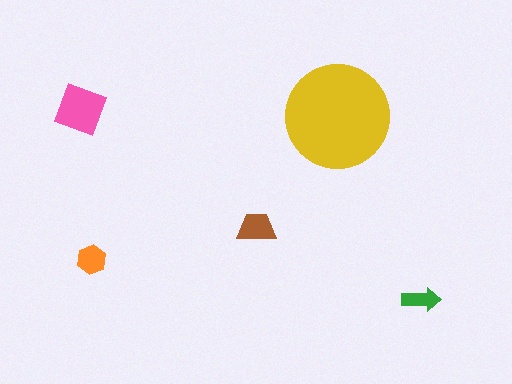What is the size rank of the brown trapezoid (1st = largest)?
3rd.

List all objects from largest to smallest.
The yellow circle, the pink square, the brown trapezoid, the orange hexagon, the green arrow.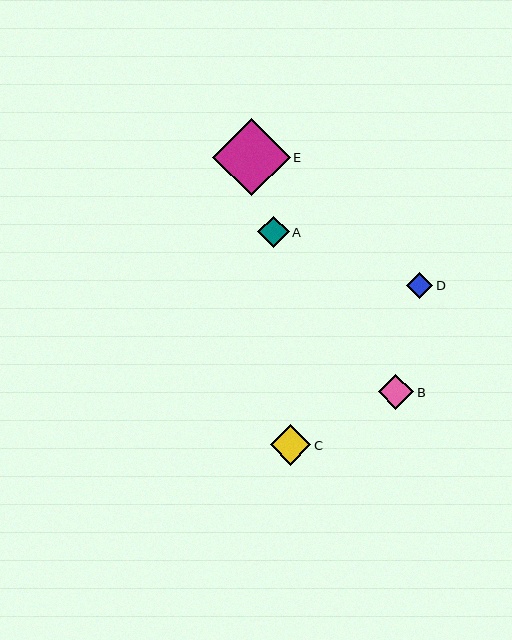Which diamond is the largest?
Diamond E is the largest with a size of approximately 78 pixels.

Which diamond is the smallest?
Diamond D is the smallest with a size of approximately 26 pixels.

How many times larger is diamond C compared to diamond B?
Diamond C is approximately 1.1 times the size of diamond B.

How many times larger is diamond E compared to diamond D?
Diamond E is approximately 3.0 times the size of diamond D.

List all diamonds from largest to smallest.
From largest to smallest: E, C, B, A, D.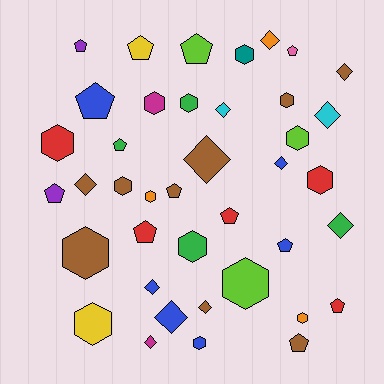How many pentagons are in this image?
There are 13 pentagons.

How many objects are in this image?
There are 40 objects.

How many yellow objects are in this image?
There are 2 yellow objects.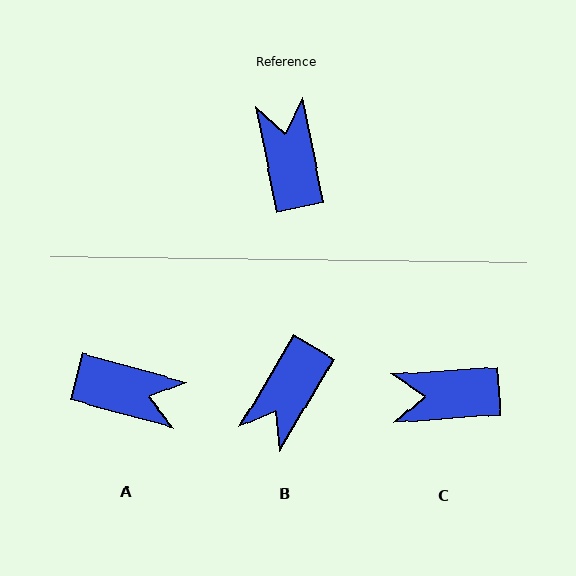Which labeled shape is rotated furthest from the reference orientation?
B, about 138 degrees away.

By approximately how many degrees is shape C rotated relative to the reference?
Approximately 83 degrees counter-clockwise.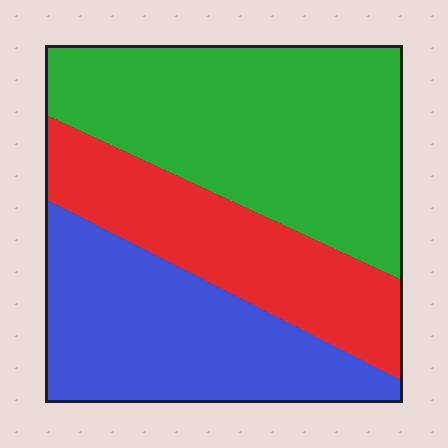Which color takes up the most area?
Green, at roughly 40%.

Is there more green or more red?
Green.